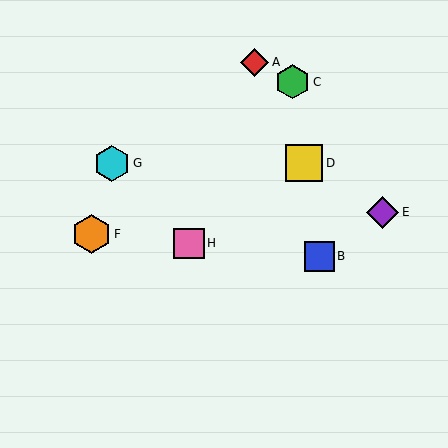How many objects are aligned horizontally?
2 objects (D, G) are aligned horizontally.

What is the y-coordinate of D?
Object D is at y≈163.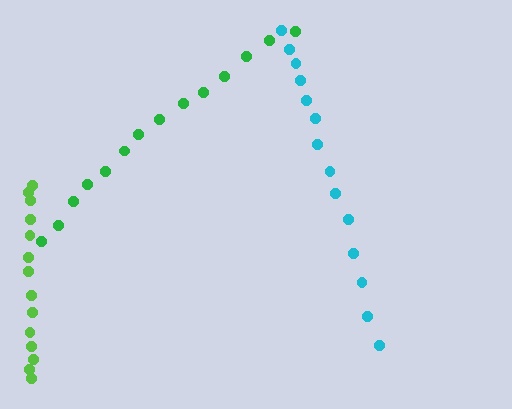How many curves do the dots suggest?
There are 3 distinct paths.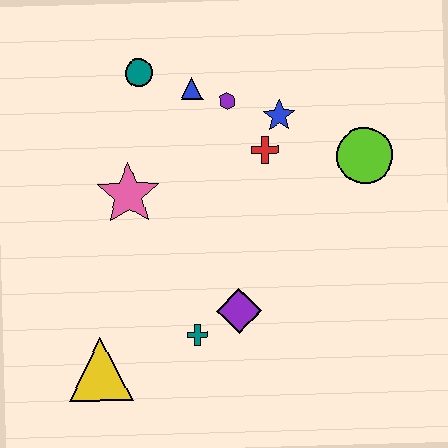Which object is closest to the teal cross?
The purple diamond is closest to the teal cross.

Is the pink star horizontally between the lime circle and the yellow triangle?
Yes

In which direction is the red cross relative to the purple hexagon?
The red cross is below the purple hexagon.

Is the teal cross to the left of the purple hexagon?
Yes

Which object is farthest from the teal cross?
The teal circle is farthest from the teal cross.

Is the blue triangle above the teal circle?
No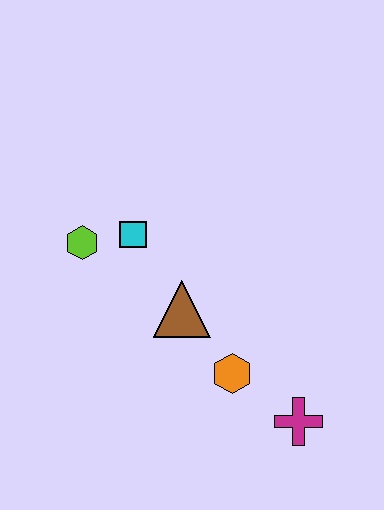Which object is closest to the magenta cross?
The orange hexagon is closest to the magenta cross.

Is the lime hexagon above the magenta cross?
Yes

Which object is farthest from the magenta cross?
The lime hexagon is farthest from the magenta cross.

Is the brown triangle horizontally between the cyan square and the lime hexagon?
No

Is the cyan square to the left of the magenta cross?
Yes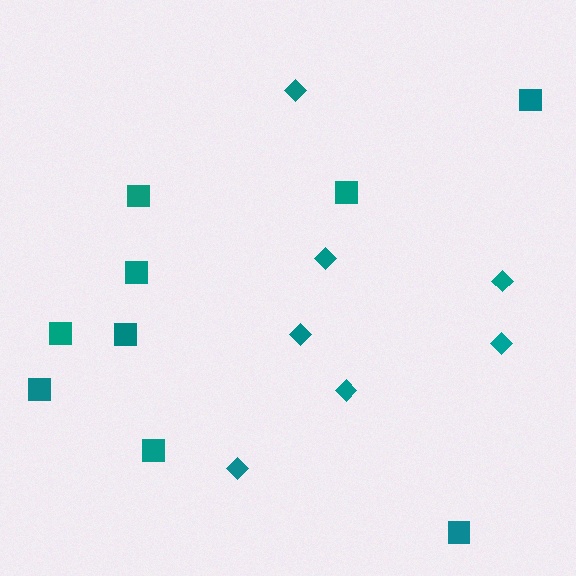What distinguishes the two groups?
There are 2 groups: one group of diamonds (7) and one group of squares (9).